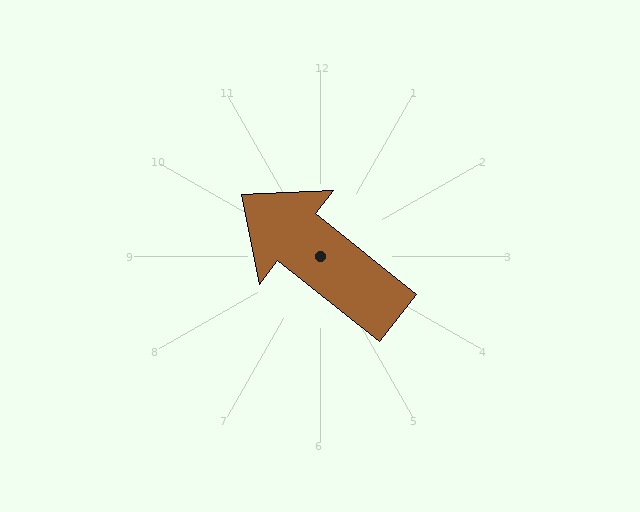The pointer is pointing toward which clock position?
Roughly 10 o'clock.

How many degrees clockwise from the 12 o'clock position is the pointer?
Approximately 308 degrees.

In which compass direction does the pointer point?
Northwest.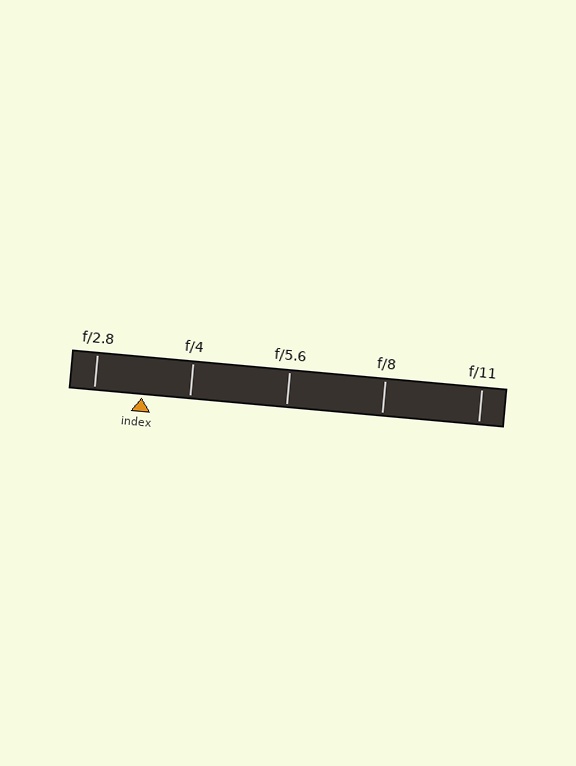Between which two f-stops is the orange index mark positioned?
The index mark is between f/2.8 and f/4.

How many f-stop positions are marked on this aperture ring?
There are 5 f-stop positions marked.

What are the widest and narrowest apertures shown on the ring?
The widest aperture shown is f/2.8 and the narrowest is f/11.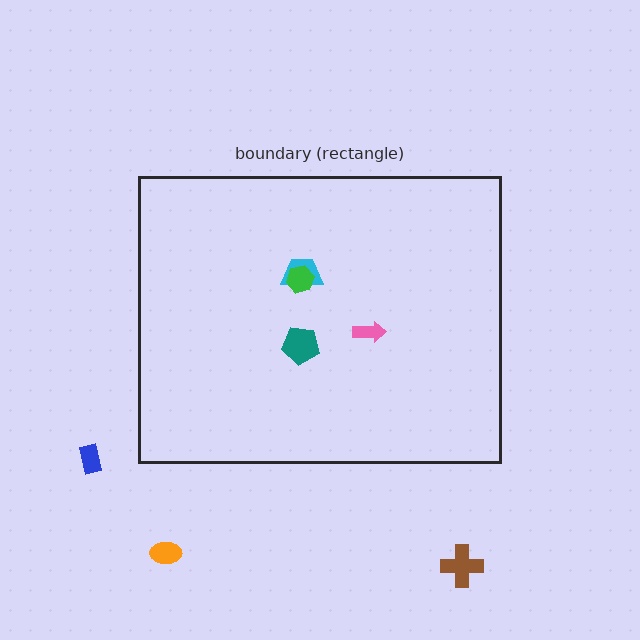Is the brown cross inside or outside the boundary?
Outside.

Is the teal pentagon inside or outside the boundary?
Inside.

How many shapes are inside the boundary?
4 inside, 3 outside.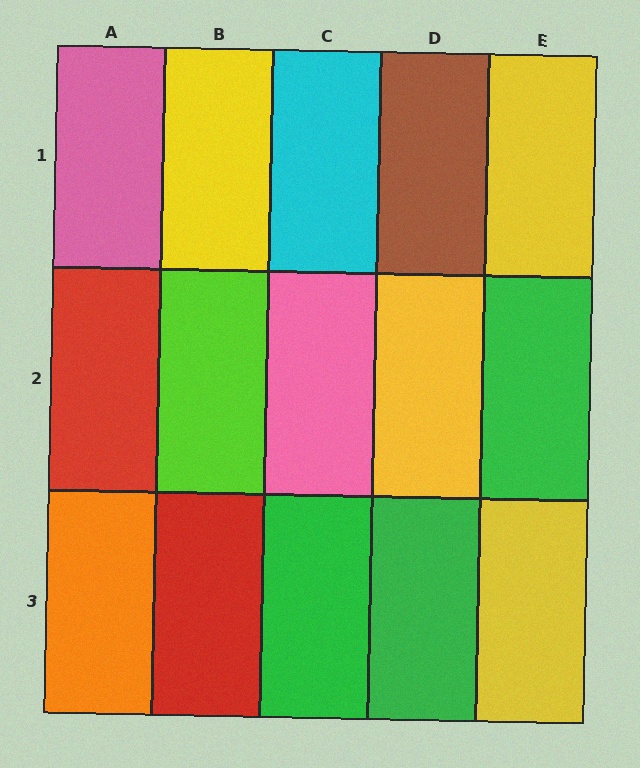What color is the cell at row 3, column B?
Red.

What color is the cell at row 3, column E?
Yellow.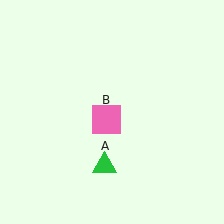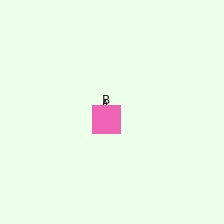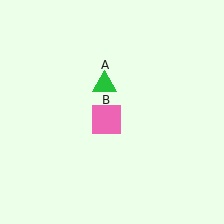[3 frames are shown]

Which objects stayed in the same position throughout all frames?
Pink square (object B) remained stationary.